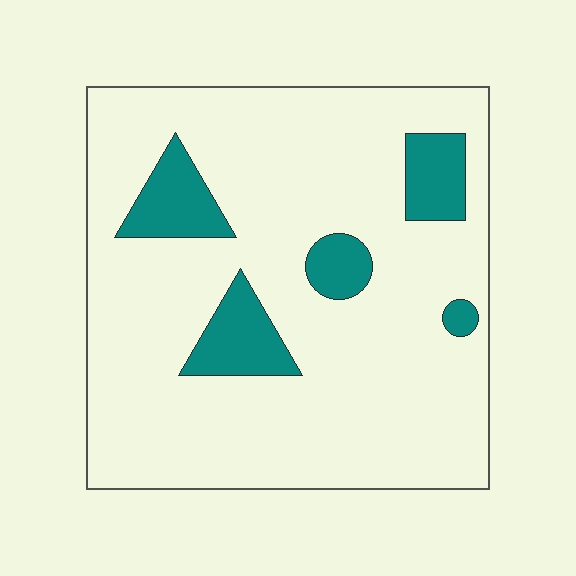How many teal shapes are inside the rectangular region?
5.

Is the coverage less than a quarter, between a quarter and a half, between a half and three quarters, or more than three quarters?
Less than a quarter.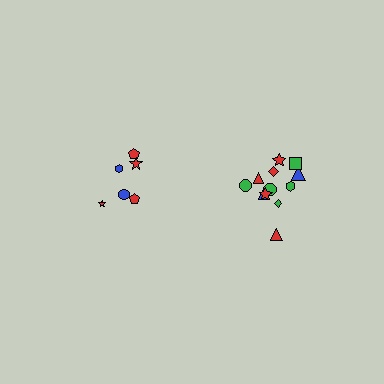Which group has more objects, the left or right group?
The right group.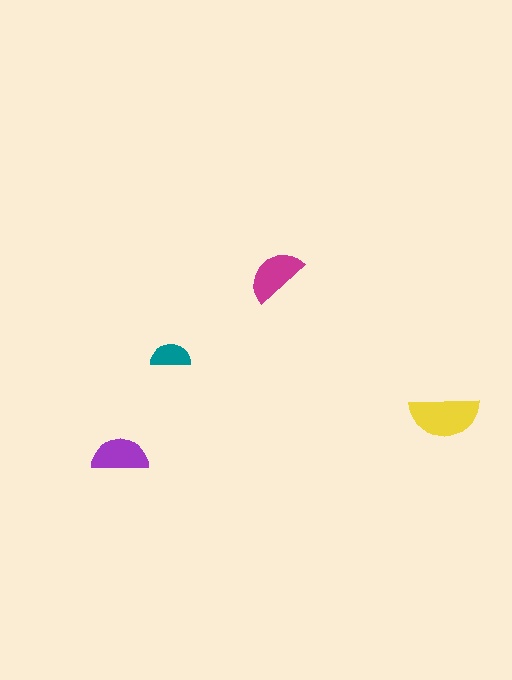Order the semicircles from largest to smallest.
the yellow one, the magenta one, the purple one, the teal one.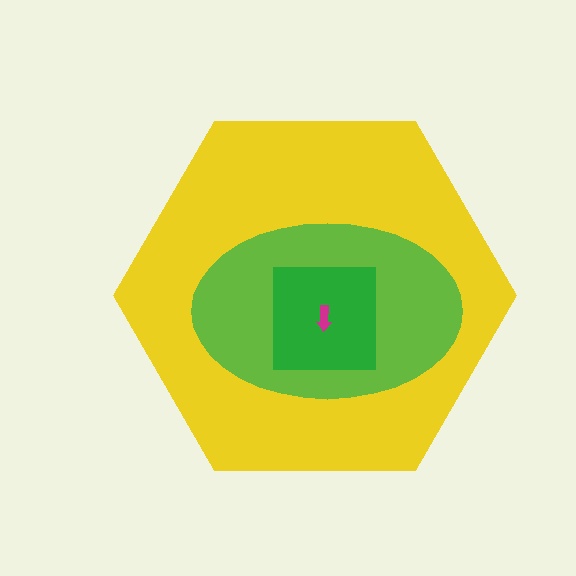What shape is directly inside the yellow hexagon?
The lime ellipse.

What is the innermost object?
The magenta arrow.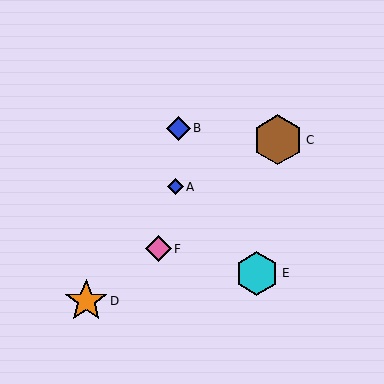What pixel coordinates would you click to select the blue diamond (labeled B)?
Click at (178, 128) to select the blue diamond B.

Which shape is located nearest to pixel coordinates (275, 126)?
The brown hexagon (labeled C) at (278, 140) is nearest to that location.